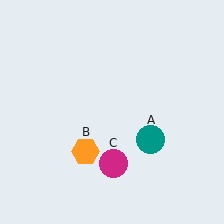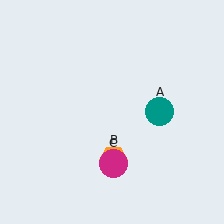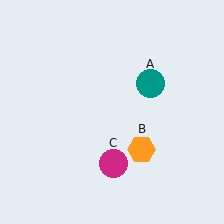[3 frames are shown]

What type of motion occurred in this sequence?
The teal circle (object A), orange hexagon (object B) rotated counterclockwise around the center of the scene.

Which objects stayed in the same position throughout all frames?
Magenta circle (object C) remained stationary.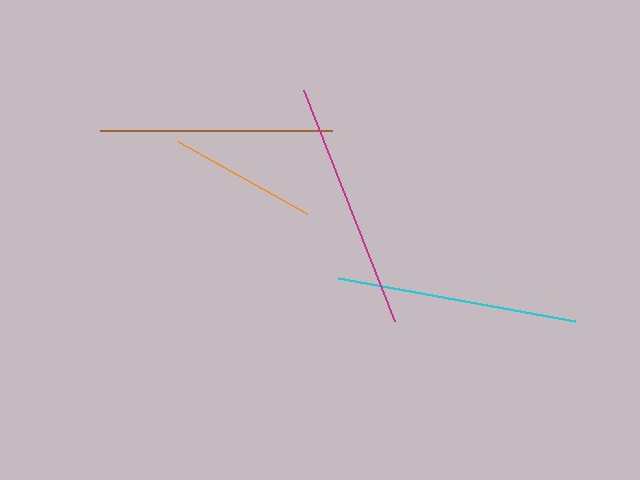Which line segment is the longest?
The magenta line is the longest at approximately 249 pixels.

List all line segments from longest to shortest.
From longest to shortest: magenta, cyan, brown, orange.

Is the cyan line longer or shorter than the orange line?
The cyan line is longer than the orange line.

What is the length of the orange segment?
The orange segment is approximately 148 pixels long.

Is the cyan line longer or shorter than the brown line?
The cyan line is longer than the brown line.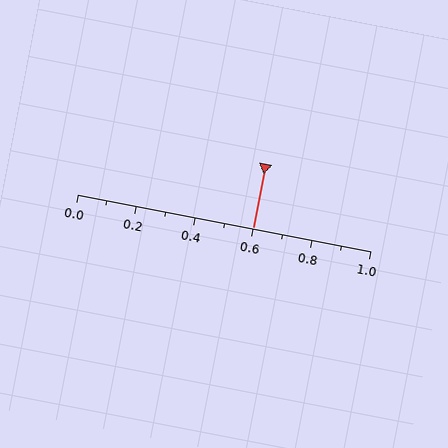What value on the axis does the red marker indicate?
The marker indicates approximately 0.6.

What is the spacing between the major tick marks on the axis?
The major ticks are spaced 0.2 apart.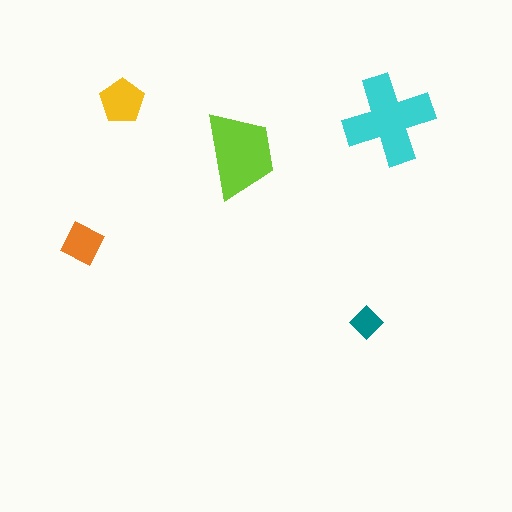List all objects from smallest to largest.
The teal diamond, the orange square, the yellow pentagon, the lime trapezoid, the cyan cross.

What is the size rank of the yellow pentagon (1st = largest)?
3rd.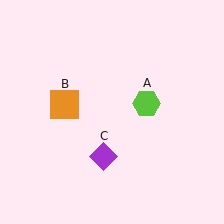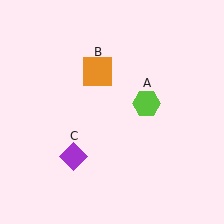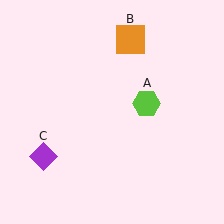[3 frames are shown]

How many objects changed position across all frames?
2 objects changed position: orange square (object B), purple diamond (object C).